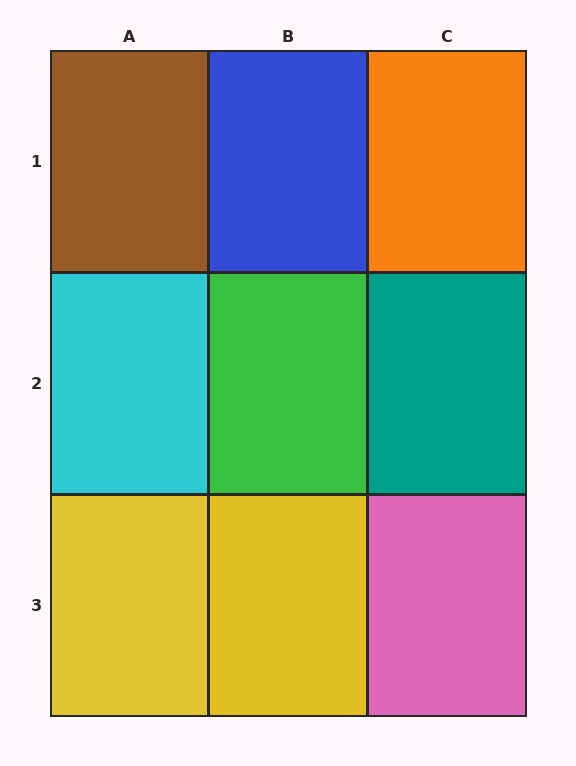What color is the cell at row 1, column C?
Orange.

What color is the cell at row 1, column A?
Brown.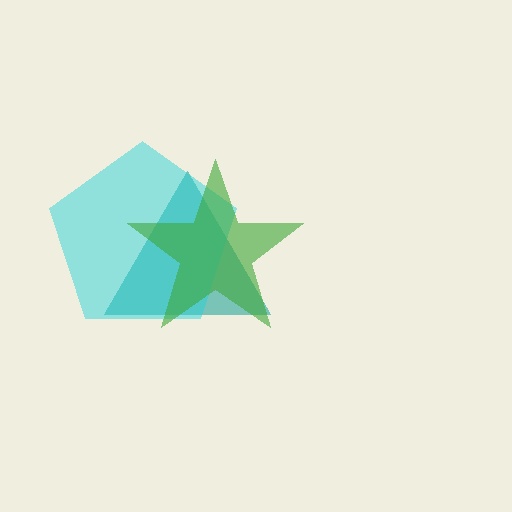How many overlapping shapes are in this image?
There are 3 overlapping shapes in the image.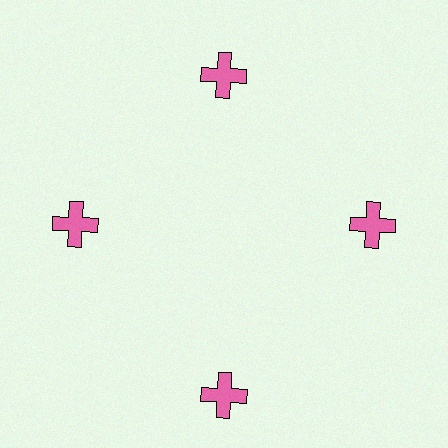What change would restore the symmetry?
The symmetry would be restored by moving it inward, back onto the ring so that all 4 crosses sit at equal angles and equal distance from the center.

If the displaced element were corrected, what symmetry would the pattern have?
It would have 4-fold rotational symmetry — the pattern would map onto itself every 90 degrees.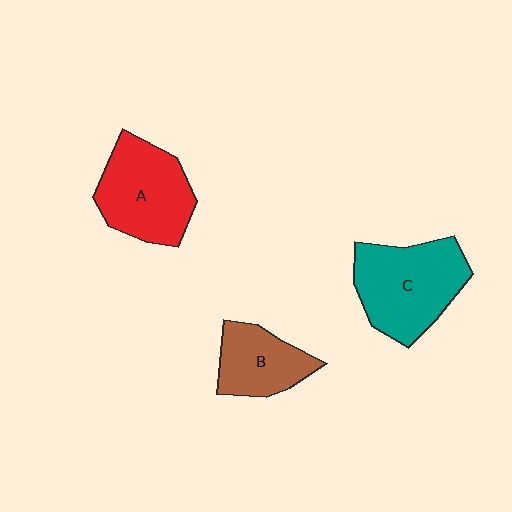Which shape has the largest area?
Shape C (teal).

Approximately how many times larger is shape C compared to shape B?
Approximately 1.6 times.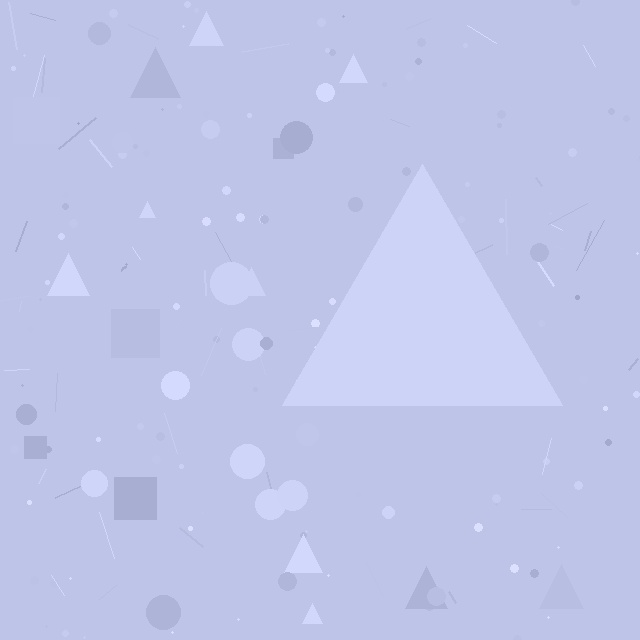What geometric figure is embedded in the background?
A triangle is embedded in the background.